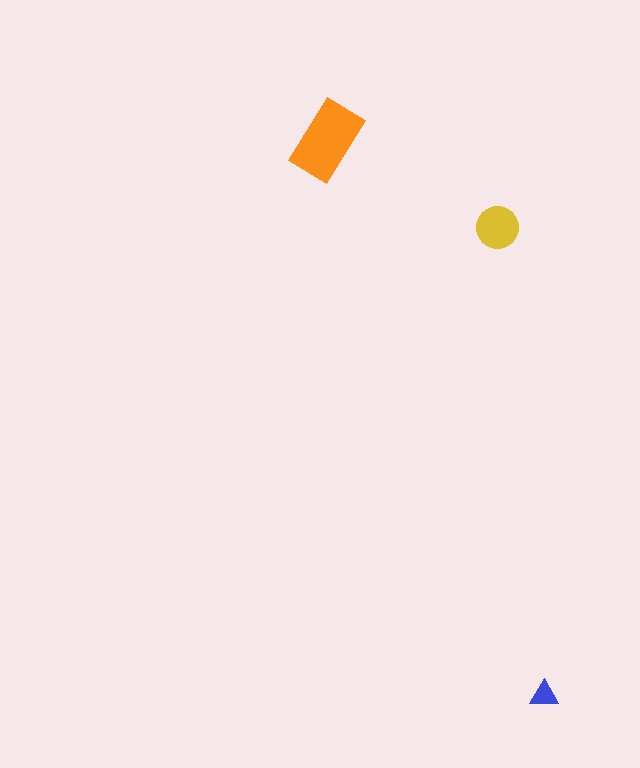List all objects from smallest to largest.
The blue triangle, the yellow circle, the orange rectangle.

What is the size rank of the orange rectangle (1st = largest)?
1st.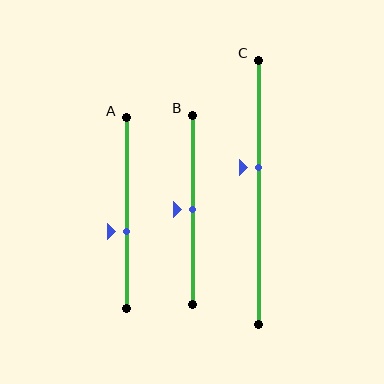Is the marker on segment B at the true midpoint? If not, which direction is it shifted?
Yes, the marker on segment B is at the true midpoint.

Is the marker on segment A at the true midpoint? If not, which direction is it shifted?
No, the marker on segment A is shifted downward by about 10% of the segment length.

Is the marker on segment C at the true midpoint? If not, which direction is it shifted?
No, the marker on segment C is shifted upward by about 9% of the segment length.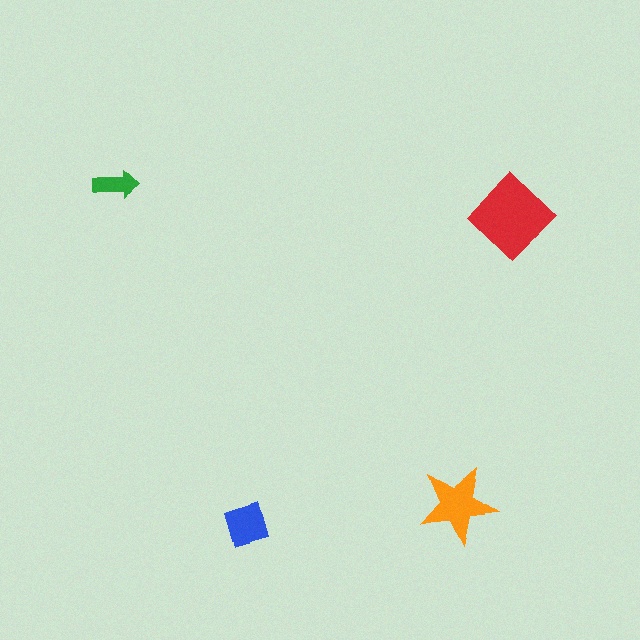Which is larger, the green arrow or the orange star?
The orange star.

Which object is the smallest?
The green arrow.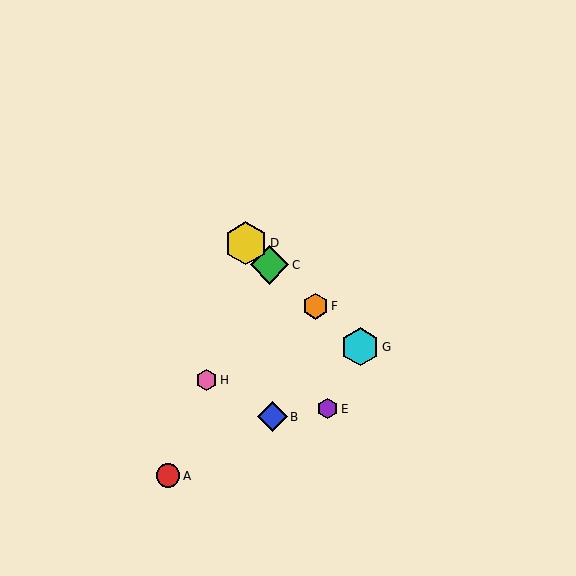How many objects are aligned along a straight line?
4 objects (C, D, F, G) are aligned along a straight line.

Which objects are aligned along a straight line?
Objects C, D, F, G are aligned along a straight line.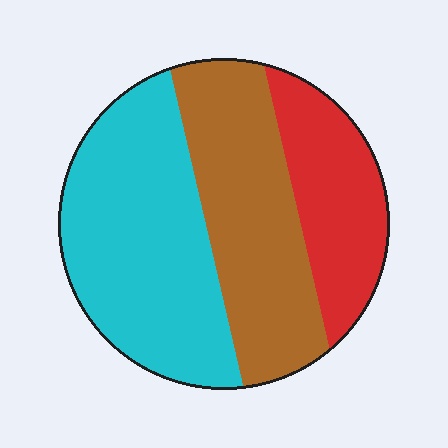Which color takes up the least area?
Red, at roughly 20%.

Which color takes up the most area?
Cyan, at roughly 45%.